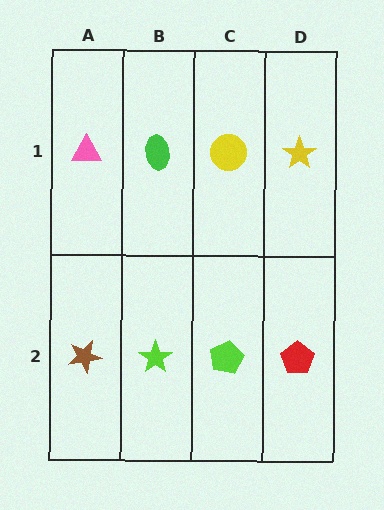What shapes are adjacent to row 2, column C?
A yellow circle (row 1, column C), a lime star (row 2, column B), a red pentagon (row 2, column D).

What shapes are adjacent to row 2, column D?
A yellow star (row 1, column D), a lime pentagon (row 2, column C).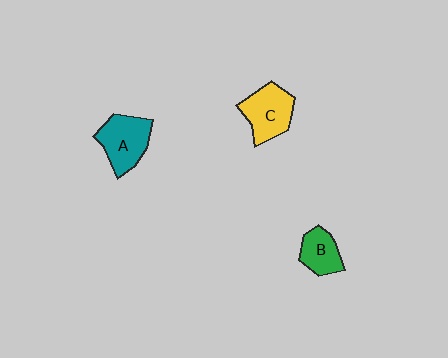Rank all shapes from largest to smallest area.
From largest to smallest: A (teal), C (yellow), B (green).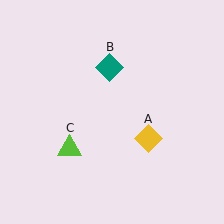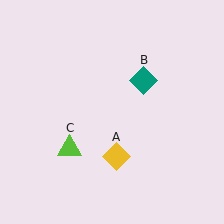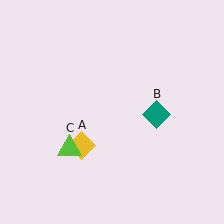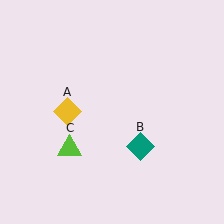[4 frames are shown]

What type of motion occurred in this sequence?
The yellow diamond (object A), teal diamond (object B) rotated clockwise around the center of the scene.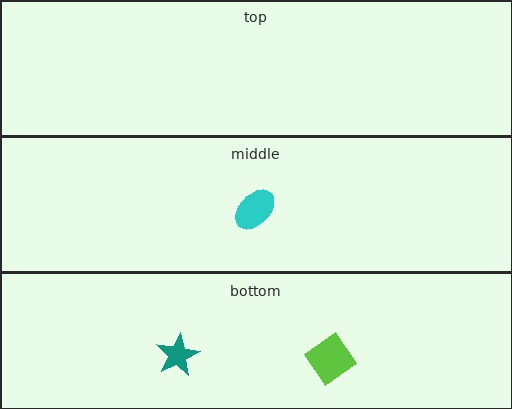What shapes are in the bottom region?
The teal star, the lime diamond.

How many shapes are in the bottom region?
2.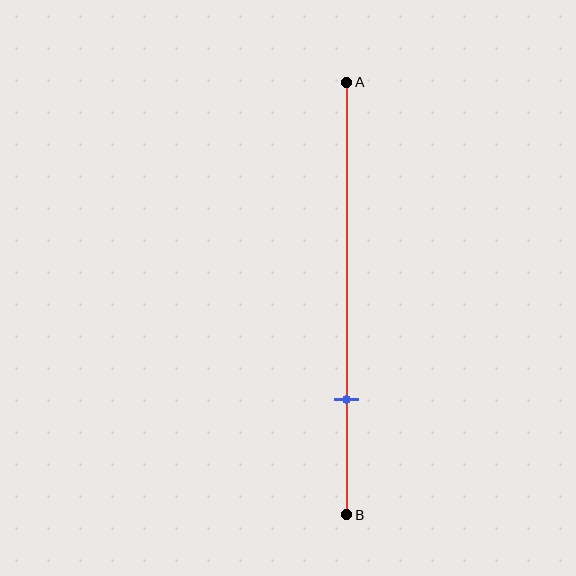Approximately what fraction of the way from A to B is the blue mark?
The blue mark is approximately 75% of the way from A to B.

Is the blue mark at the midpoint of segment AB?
No, the mark is at about 75% from A, not at the 50% midpoint.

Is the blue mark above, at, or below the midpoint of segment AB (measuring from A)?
The blue mark is below the midpoint of segment AB.